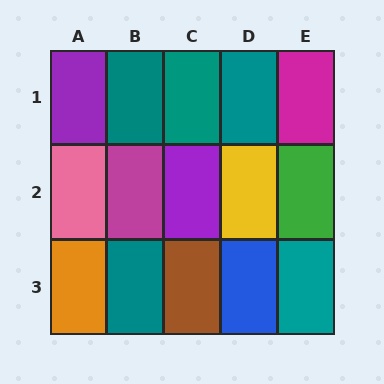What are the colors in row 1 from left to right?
Purple, teal, teal, teal, magenta.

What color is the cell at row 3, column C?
Brown.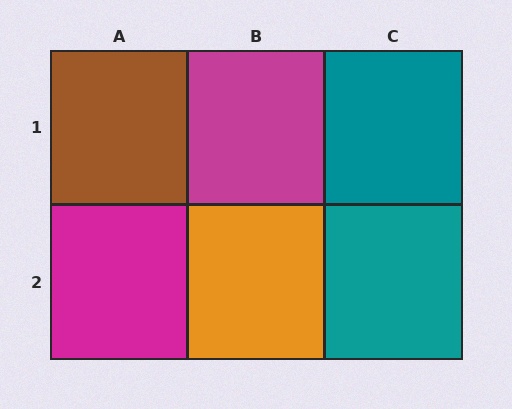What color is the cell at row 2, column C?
Teal.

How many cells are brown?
1 cell is brown.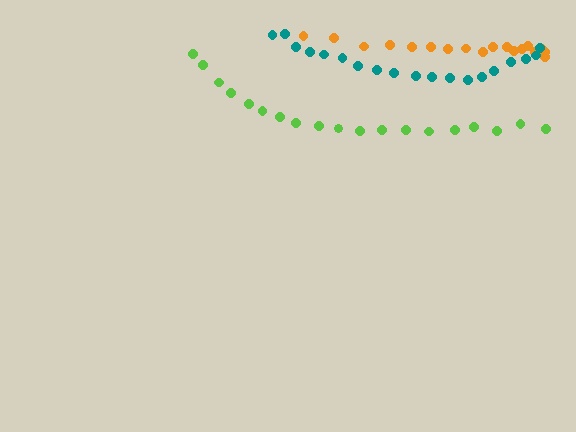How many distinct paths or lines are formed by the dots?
There are 3 distinct paths.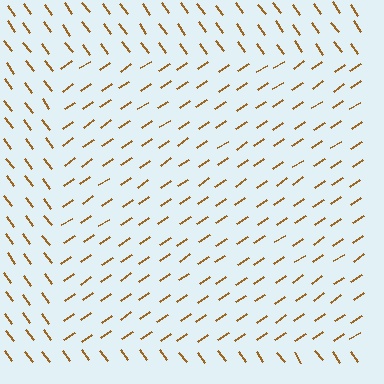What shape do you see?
I see a rectangle.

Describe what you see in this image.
The image is filled with small brown line segments. A rectangle region in the image has lines oriented differently from the surrounding lines, creating a visible texture boundary.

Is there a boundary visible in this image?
Yes, there is a texture boundary formed by a change in line orientation.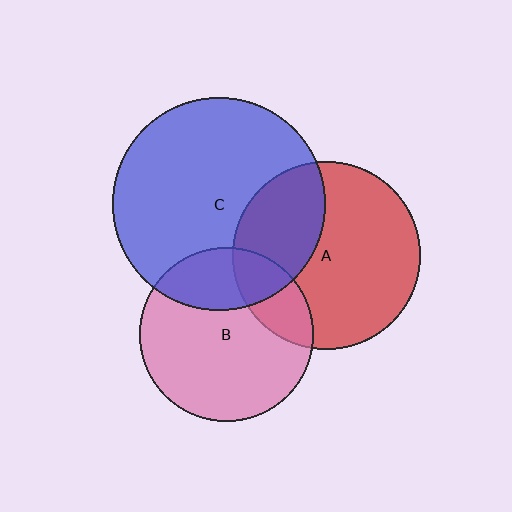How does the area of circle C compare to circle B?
Approximately 1.5 times.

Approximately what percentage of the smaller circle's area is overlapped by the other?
Approximately 25%.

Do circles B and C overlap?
Yes.